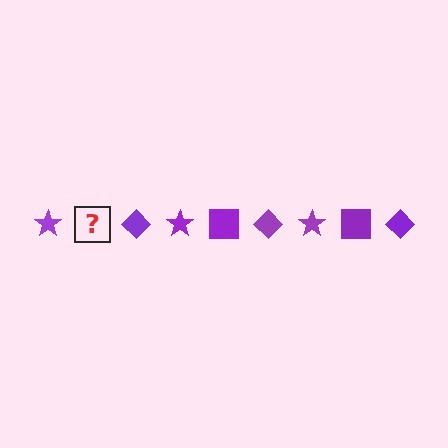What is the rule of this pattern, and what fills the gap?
The rule is that the pattern cycles through star, square, diamond shapes in purple. The gap should be filled with a purple square.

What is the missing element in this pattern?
The missing element is a purple square.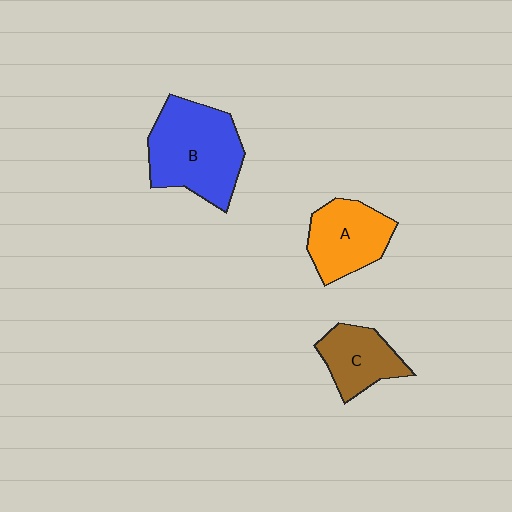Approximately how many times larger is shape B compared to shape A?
Approximately 1.5 times.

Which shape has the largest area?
Shape B (blue).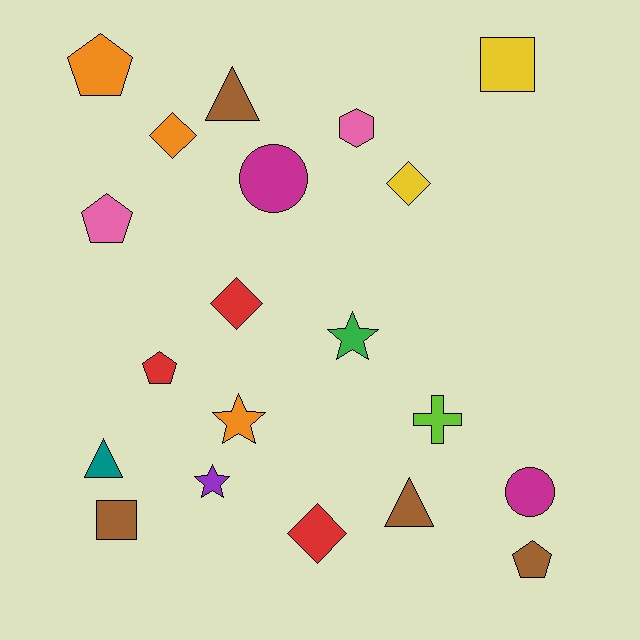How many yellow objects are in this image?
There are 2 yellow objects.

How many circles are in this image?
There are 2 circles.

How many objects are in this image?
There are 20 objects.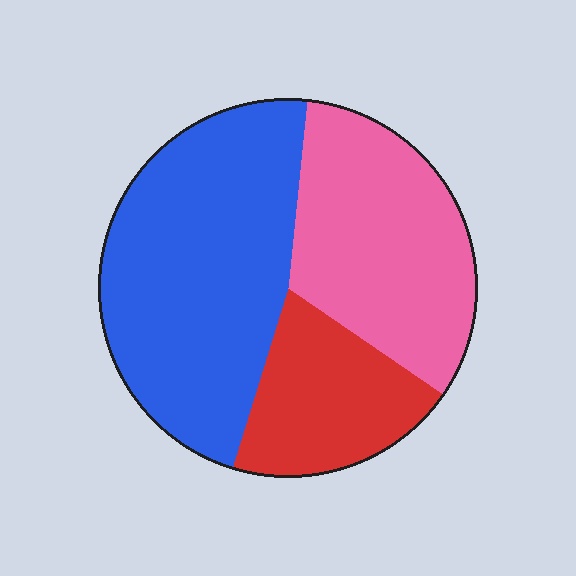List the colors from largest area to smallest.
From largest to smallest: blue, pink, red.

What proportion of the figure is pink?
Pink takes up about one third (1/3) of the figure.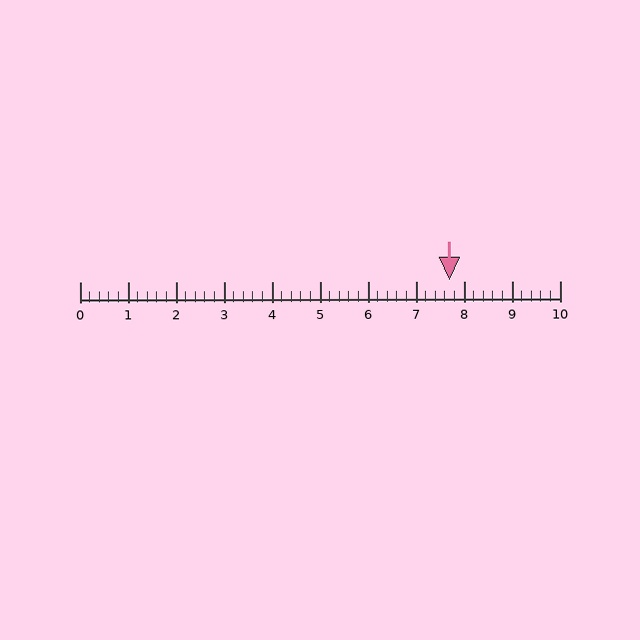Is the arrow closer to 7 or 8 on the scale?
The arrow is closer to 8.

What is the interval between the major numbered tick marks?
The major tick marks are spaced 1 units apart.